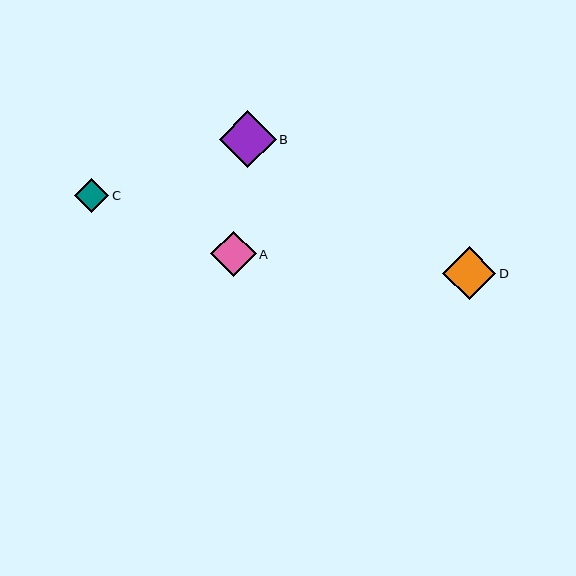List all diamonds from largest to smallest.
From largest to smallest: B, D, A, C.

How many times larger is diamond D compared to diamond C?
Diamond D is approximately 1.6 times the size of diamond C.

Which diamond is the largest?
Diamond B is the largest with a size of approximately 57 pixels.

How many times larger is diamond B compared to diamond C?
Diamond B is approximately 1.7 times the size of diamond C.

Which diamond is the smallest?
Diamond C is the smallest with a size of approximately 34 pixels.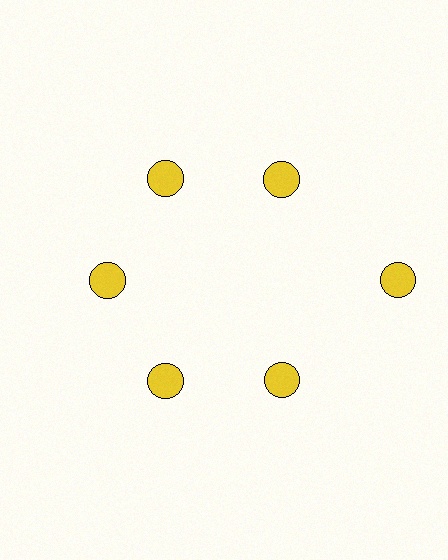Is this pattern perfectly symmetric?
No. The 6 yellow circles are arranged in a ring, but one element near the 3 o'clock position is pushed outward from the center, breaking the 6-fold rotational symmetry.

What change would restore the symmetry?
The symmetry would be restored by moving it inward, back onto the ring so that all 6 circles sit at equal angles and equal distance from the center.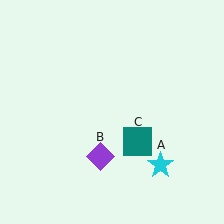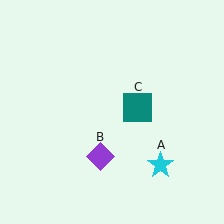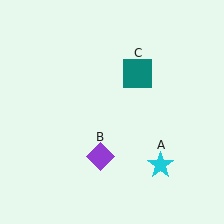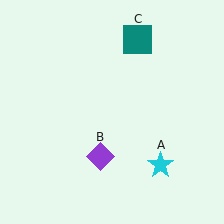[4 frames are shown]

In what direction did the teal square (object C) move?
The teal square (object C) moved up.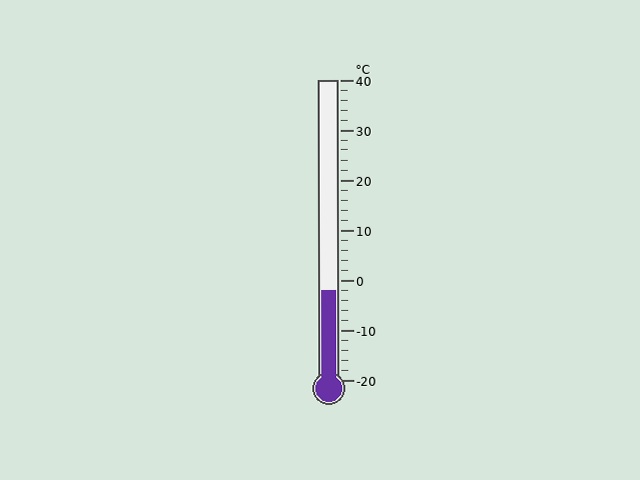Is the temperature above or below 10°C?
The temperature is below 10°C.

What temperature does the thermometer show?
The thermometer shows approximately -2°C.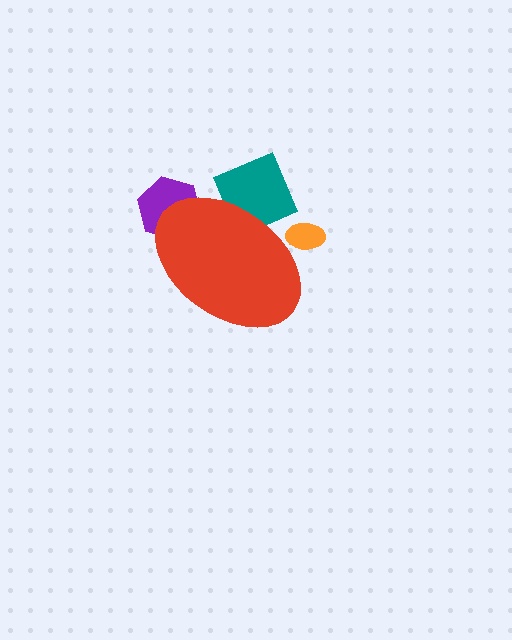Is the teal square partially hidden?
Yes, the teal square is partially hidden behind the red ellipse.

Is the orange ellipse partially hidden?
Yes, the orange ellipse is partially hidden behind the red ellipse.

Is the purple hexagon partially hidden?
Yes, the purple hexagon is partially hidden behind the red ellipse.